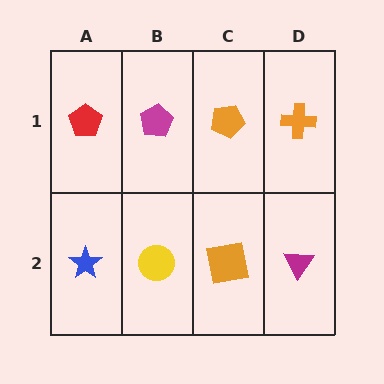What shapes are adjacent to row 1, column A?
A blue star (row 2, column A), a magenta pentagon (row 1, column B).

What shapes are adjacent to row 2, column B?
A magenta pentagon (row 1, column B), a blue star (row 2, column A), an orange square (row 2, column C).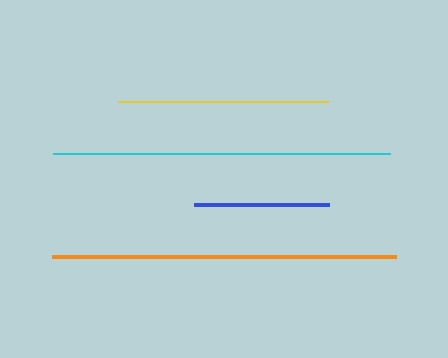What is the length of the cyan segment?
The cyan segment is approximately 337 pixels long.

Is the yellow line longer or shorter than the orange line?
The orange line is longer than the yellow line.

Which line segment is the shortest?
The blue line is the shortest at approximately 135 pixels.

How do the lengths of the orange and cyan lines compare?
The orange and cyan lines are approximately the same length.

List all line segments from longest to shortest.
From longest to shortest: orange, cyan, yellow, blue.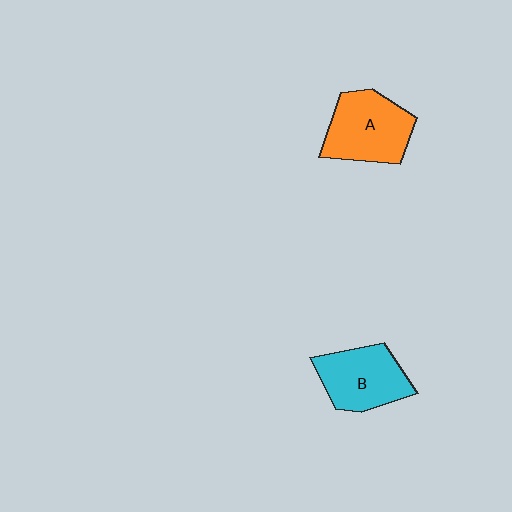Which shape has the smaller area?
Shape B (cyan).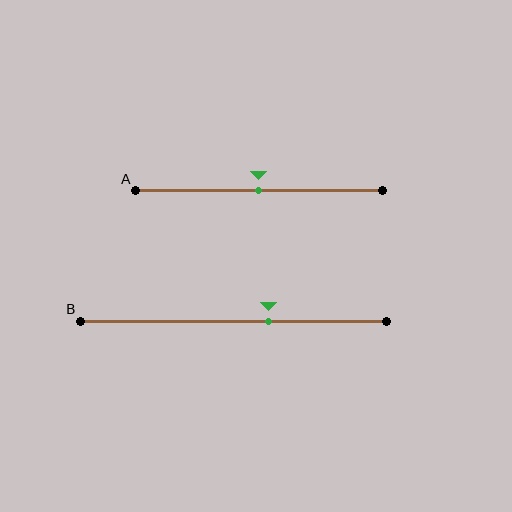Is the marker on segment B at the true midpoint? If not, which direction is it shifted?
No, the marker on segment B is shifted to the right by about 11% of the segment length.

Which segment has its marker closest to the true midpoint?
Segment A has its marker closest to the true midpoint.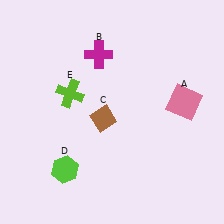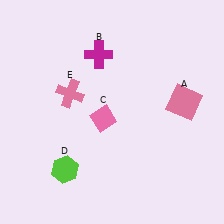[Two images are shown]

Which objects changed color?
C changed from brown to pink. E changed from lime to pink.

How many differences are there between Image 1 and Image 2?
There are 2 differences between the two images.